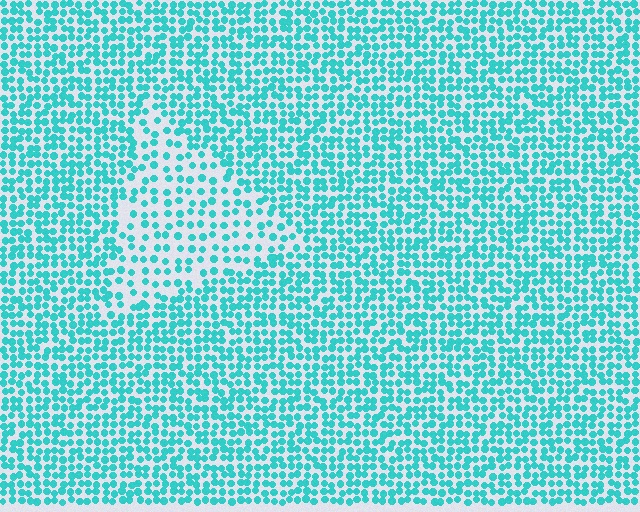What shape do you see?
I see a triangle.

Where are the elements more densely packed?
The elements are more densely packed outside the triangle boundary.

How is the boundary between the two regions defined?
The boundary is defined by a change in element density (approximately 1.9x ratio). All elements are the same color, size, and shape.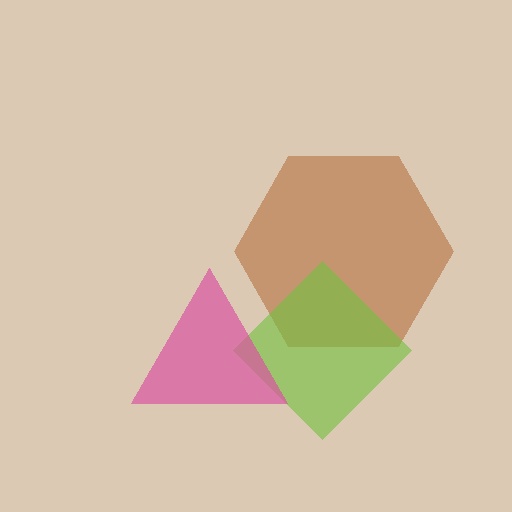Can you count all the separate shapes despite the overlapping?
Yes, there are 3 separate shapes.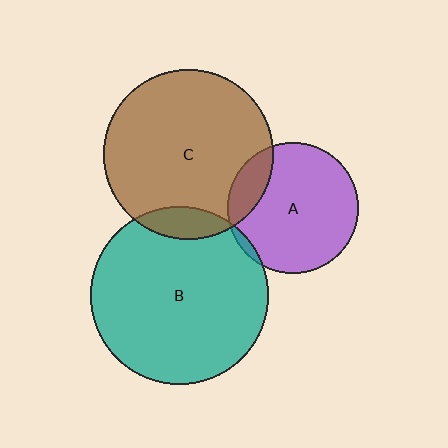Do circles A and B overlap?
Yes.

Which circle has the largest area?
Circle B (teal).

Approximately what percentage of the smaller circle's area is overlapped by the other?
Approximately 5%.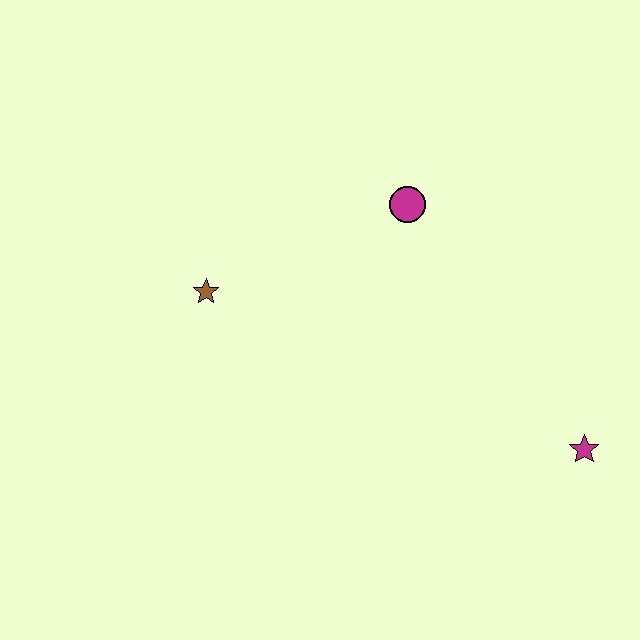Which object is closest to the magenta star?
The magenta circle is closest to the magenta star.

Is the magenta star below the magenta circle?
Yes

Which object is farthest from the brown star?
The magenta star is farthest from the brown star.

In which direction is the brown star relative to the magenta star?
The brown star is to the left of the magenta star.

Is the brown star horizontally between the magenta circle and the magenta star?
No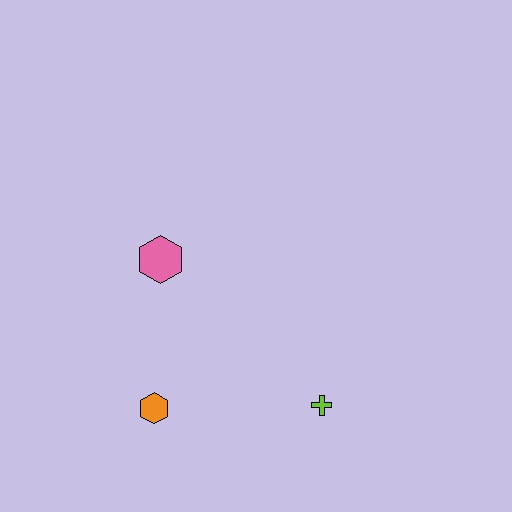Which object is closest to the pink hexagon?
The orange hexagon is closest to the pink hexagon.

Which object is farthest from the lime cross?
The pink hexagon is farthest from the lime cross.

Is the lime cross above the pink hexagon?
No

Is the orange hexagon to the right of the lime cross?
No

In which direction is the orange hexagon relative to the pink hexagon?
The orange hexagon is below the pink hexagon.